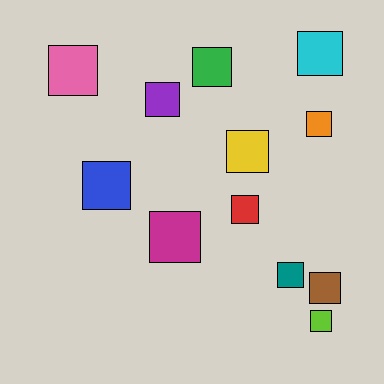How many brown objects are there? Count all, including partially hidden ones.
There is 1 brown object.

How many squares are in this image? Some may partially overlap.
There are 12 squares.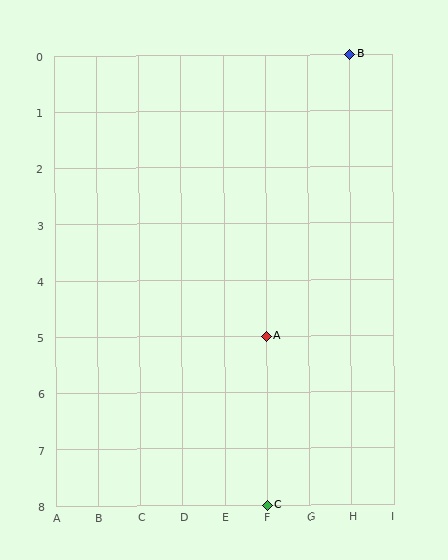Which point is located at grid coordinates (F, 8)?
Point C is at (F, 8).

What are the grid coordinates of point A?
Point A is at grid coordinates (F, 5).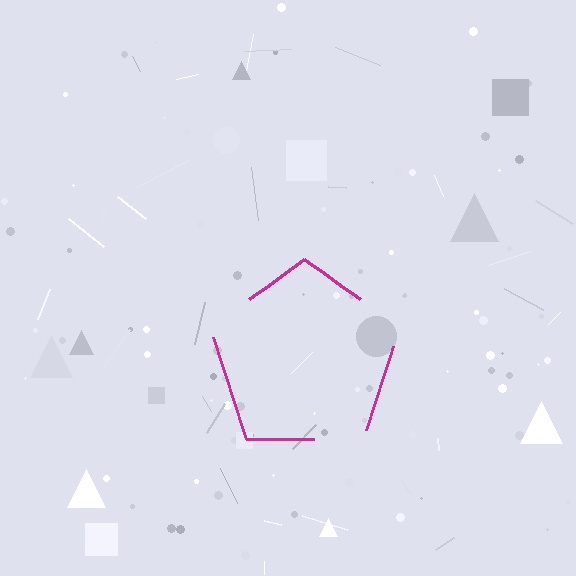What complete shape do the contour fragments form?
The contour fragments form a pentagon.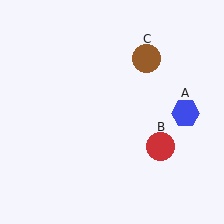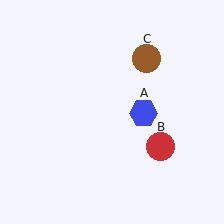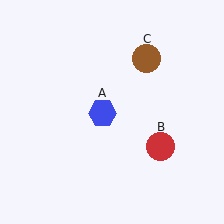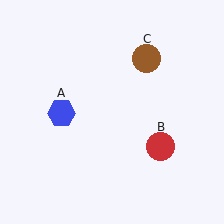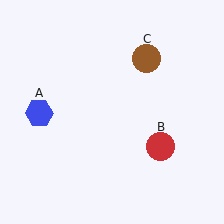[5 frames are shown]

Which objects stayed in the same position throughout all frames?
Red circle (object B) and brown circle (object C) remained stationary.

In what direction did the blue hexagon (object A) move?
The blue hexagon (object A) moved left.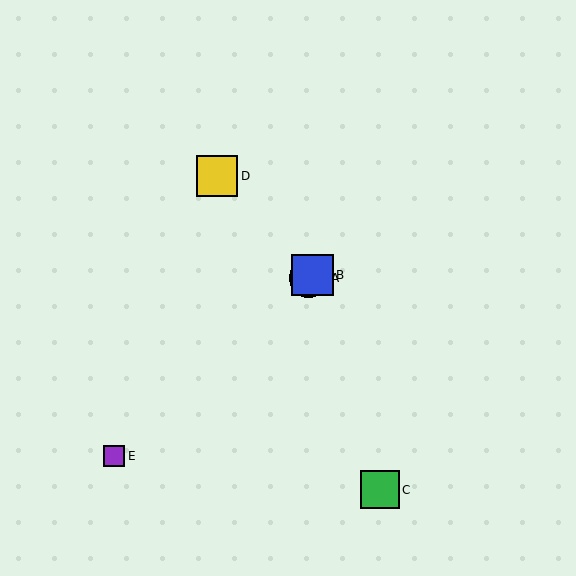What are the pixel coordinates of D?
Object D is at (217, 176).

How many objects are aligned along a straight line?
3 objects (A, B, E) are aligned along a straight line.